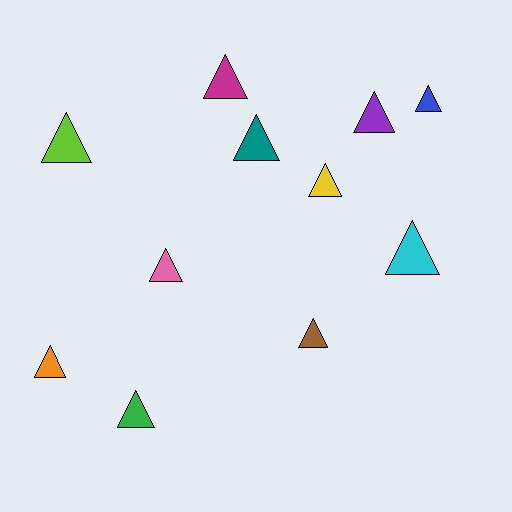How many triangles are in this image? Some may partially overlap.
There are 11 triangles.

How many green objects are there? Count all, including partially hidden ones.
There is 1 green object.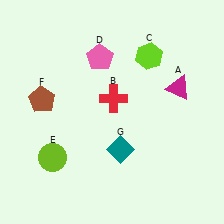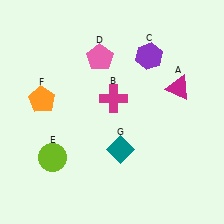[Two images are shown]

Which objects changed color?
B changed from red to magenta. C changed from lime to purple. F changed from brown to orange.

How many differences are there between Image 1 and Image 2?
There are 3 differences between the two images.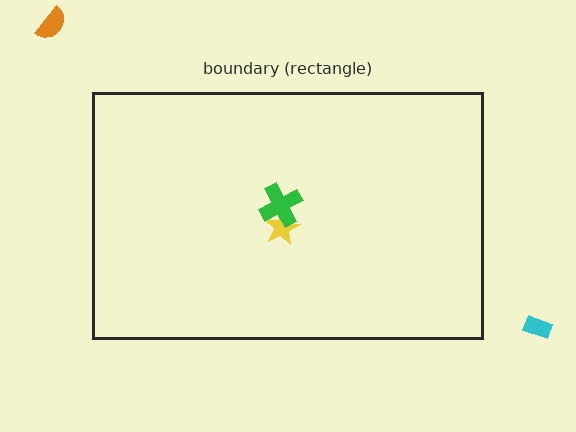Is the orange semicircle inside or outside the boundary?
Outside.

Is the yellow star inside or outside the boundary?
Inside.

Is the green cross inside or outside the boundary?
Inside.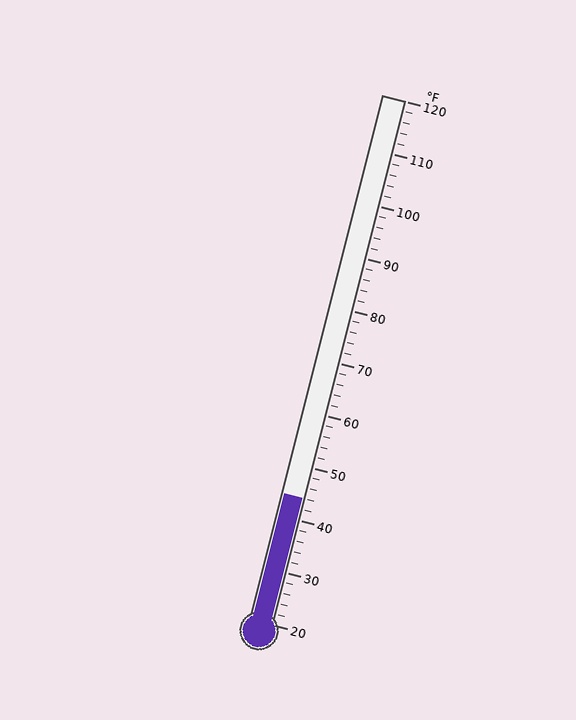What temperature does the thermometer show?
The thermometer shows approximately 44°F.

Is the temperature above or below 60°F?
The temperature is below 60°F.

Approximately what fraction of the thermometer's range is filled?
The thermometer is filled to approximately 25% of its range.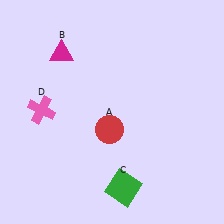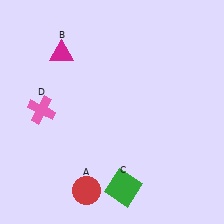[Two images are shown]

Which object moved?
The red circle (A) moved down.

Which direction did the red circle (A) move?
The red circle (A) moved down.